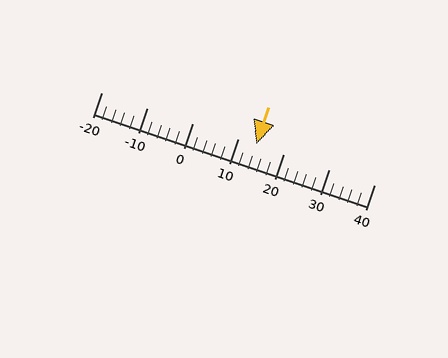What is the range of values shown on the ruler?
The ruler shows values from -20 to 40.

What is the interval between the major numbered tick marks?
The major tick marks are spaced 10 units apart.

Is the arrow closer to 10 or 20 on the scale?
The arrow is closer to 10.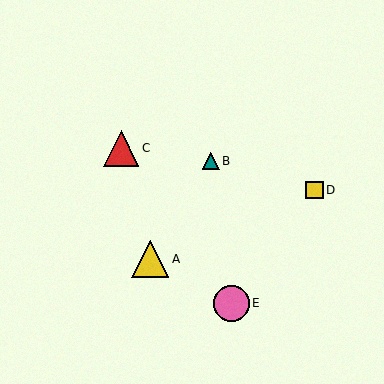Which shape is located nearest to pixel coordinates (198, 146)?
The teal triangle (labeled B) at (211, 161) is nearest to that location.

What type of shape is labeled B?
Shape B is a teal triangle.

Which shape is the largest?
The yellow triangle (labeled A) is the largest.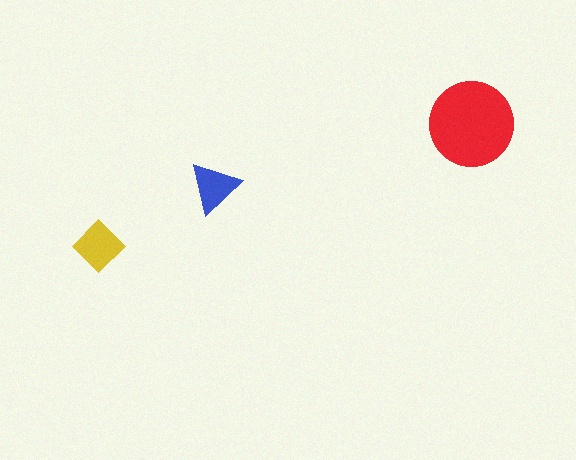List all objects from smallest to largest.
The blue triangle, the yellow diamond, the red circle.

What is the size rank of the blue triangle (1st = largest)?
3rd.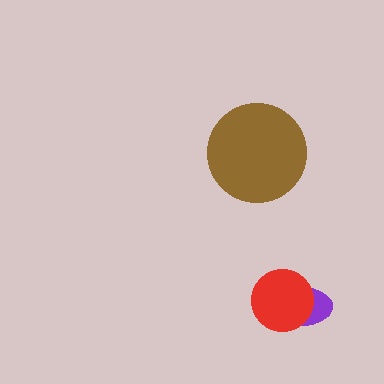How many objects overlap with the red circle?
1 object overlaps with the red circle.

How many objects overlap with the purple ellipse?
1 object overlaps with the purple ellipse.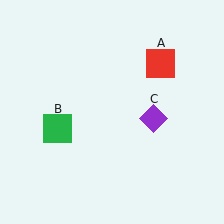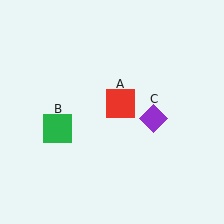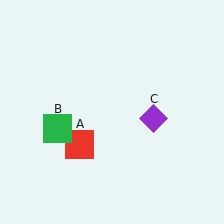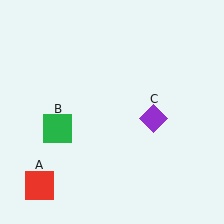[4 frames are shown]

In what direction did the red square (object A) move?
The red square (object A) moved down and to the left.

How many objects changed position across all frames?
1 object changed position: red square (object A).